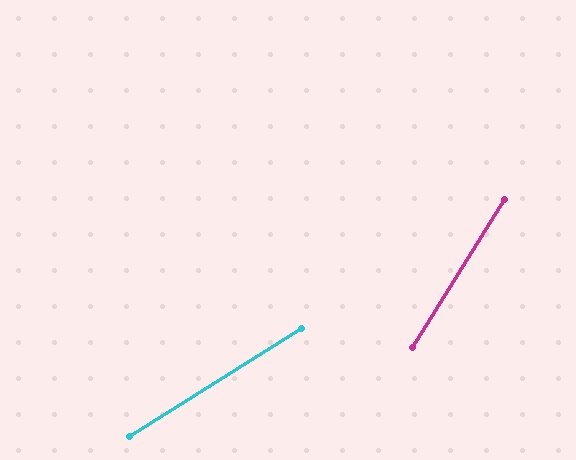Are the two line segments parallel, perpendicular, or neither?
Neither parallel nor perpendicular — they differ by about 26°.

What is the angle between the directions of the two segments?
Approximately 26 degrees.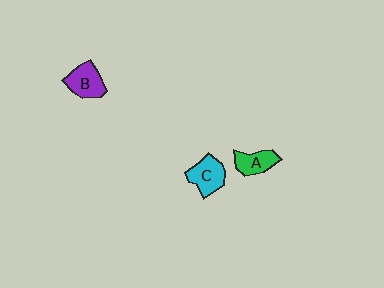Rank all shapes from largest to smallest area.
From largest to smallest: C (cyan), B (purple), A (green).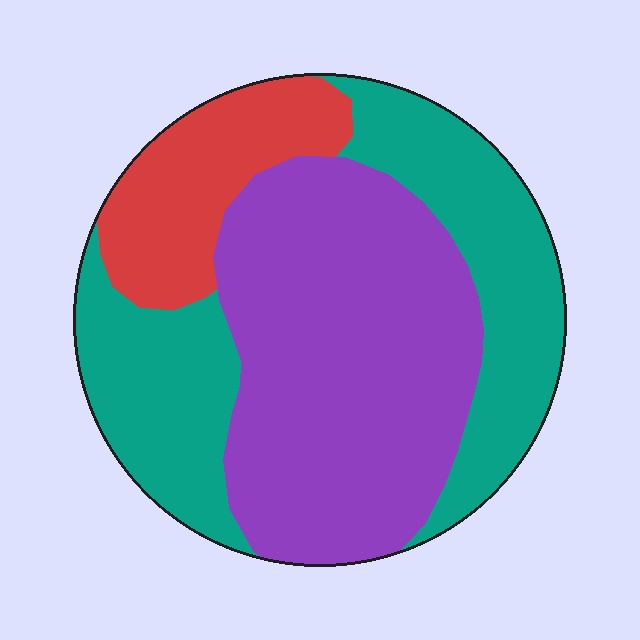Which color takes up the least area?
Red, at roughly 15%.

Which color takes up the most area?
Purple, at roughly 45%.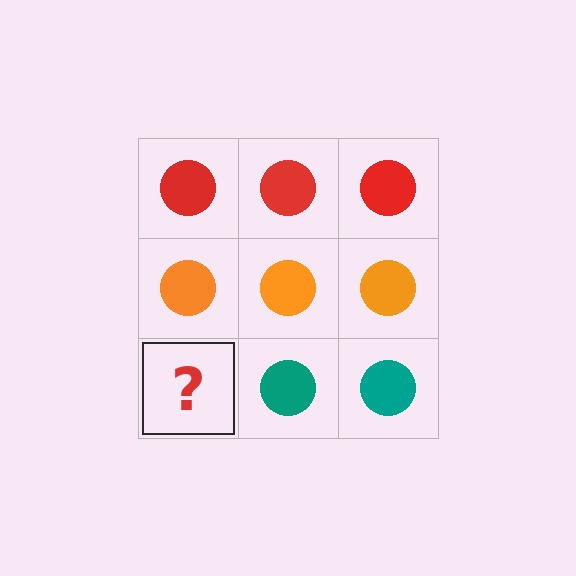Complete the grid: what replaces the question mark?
The question mark should be replaced with a teal circle.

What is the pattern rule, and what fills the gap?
The rule is that each row has a consistent color. The gap should be filled with a teal circle.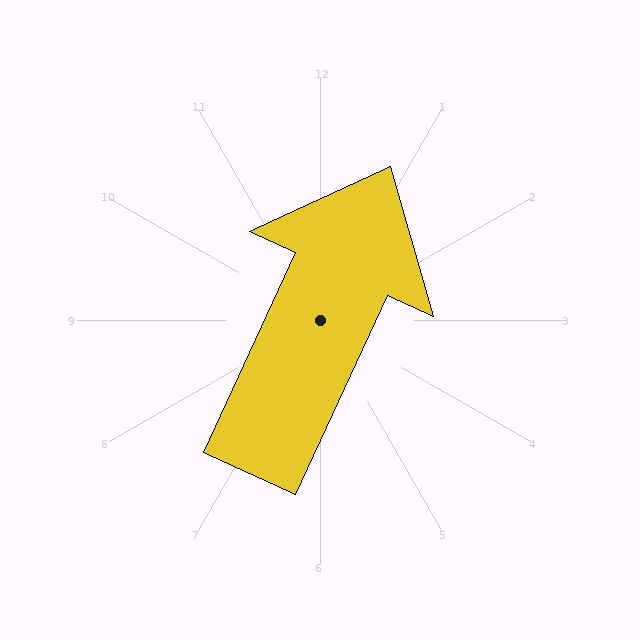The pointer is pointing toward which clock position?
Roughly 1 o'clock.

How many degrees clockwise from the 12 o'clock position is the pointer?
Approximately 25 degrees.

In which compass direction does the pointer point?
Northeast.